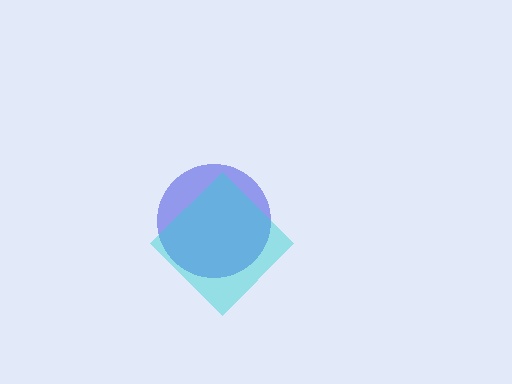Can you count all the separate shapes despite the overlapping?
Yes, there are 2 separate shapes.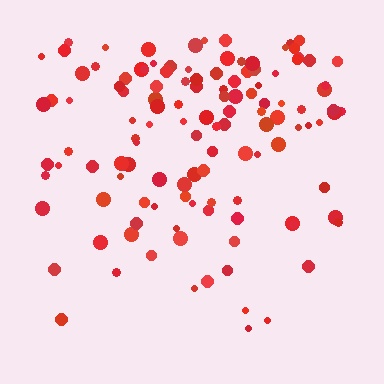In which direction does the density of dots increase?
From bottom to top, with the top side densest.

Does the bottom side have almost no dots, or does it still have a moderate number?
Still a moderate number, just noticeably fewer than the top.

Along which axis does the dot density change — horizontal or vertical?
Vertical.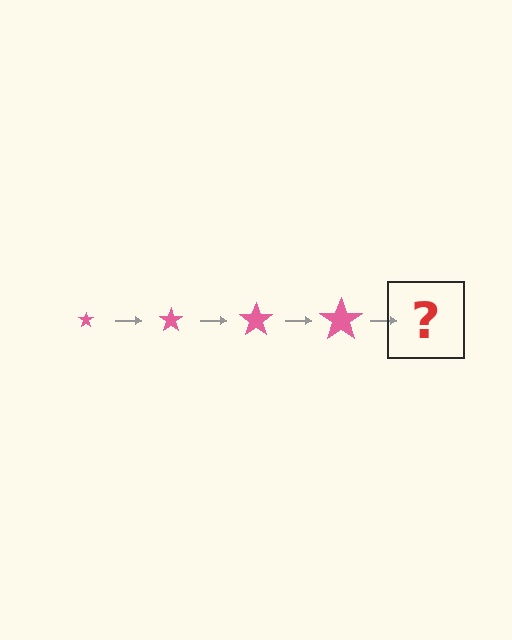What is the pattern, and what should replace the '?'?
The pattern is that the star gets progressively larger each step. The '?' should be a pink star, larger than the previous one.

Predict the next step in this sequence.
The next step is a pink star, larger than the previous one.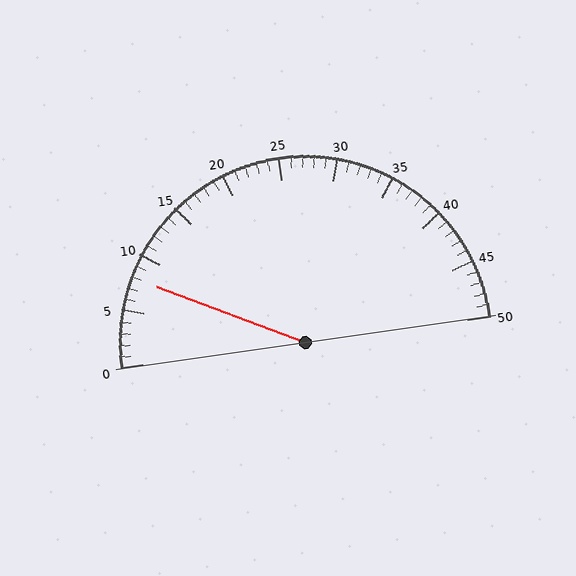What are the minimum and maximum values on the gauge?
The gauge ranges from 0 to 50.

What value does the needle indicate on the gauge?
The needle indicates approximately 8.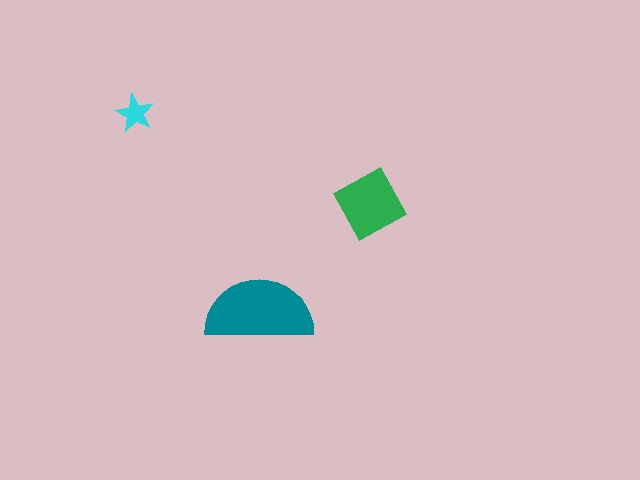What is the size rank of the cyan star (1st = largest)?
3rd.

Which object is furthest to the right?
The green diamond is rightmost.